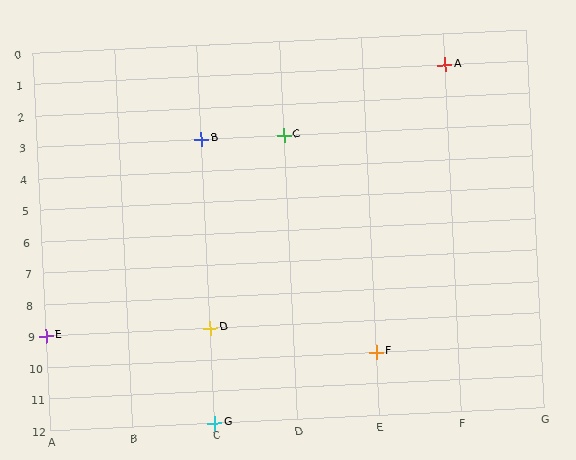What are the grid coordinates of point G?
Point G is at grid coordinates (C, 12).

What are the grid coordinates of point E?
Point E is at grid coordinates (A, 9).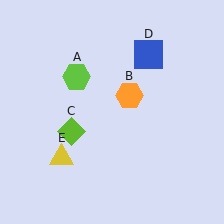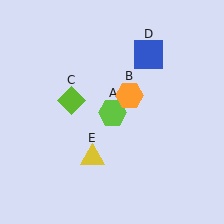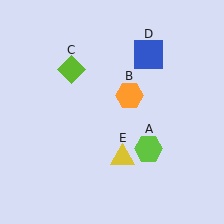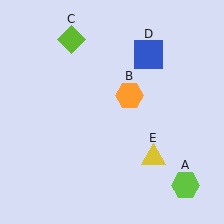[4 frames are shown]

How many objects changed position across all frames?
3 objects changed position: lime hexagon (object A), lime diamond (object C), yellow triangle (object E).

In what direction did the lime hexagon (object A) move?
The lime hexagon (object A) moved down and to the right.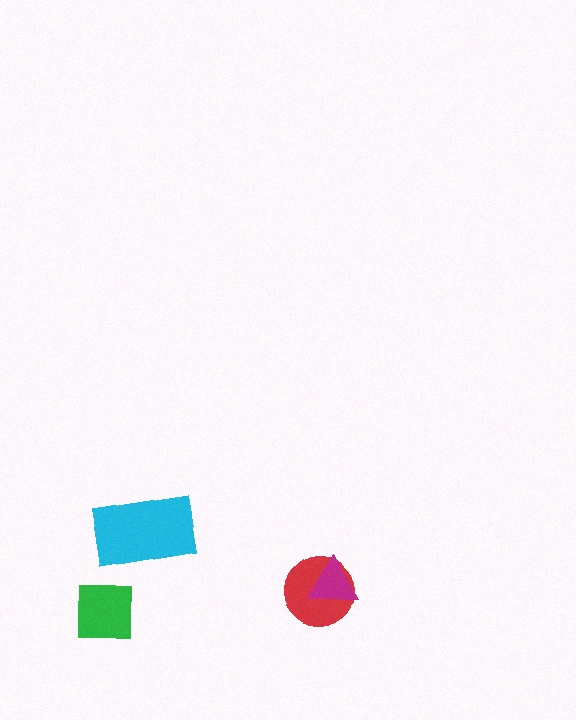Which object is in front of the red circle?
The magenta triangle is in front of the red circle.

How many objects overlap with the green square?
0 objects overlap with the green square.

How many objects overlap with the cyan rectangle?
0 objects overlap with the cyan rectangle.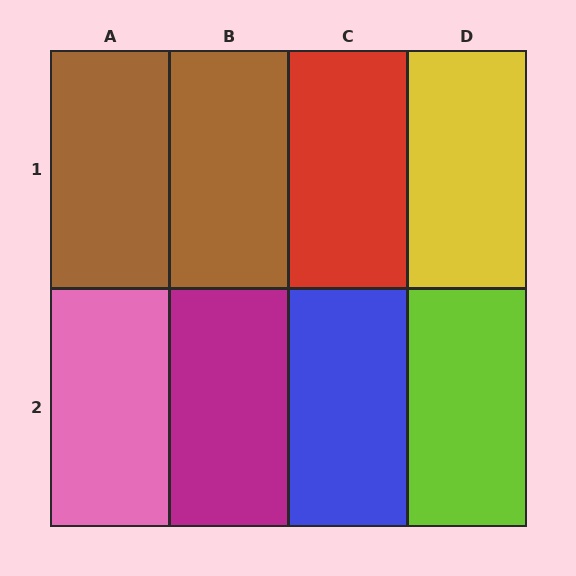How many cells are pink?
1 cell is pink.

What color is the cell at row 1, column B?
Brown.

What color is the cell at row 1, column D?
Yellow.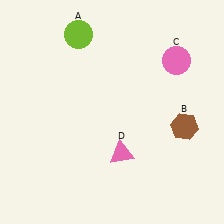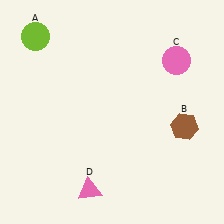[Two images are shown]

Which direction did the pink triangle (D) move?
The pink triangle (D) moved down.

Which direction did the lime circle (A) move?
The lime circle (A) moved left.